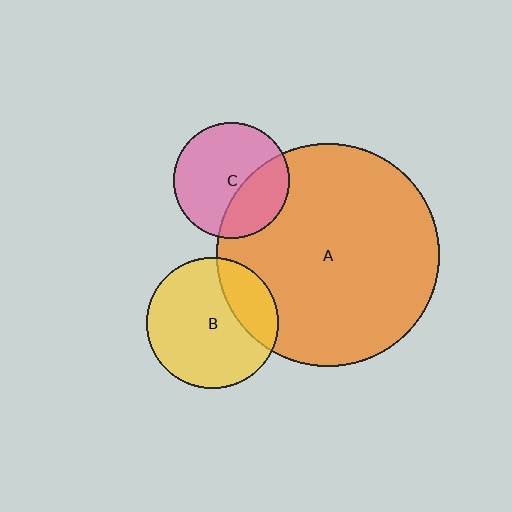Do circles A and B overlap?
Yes.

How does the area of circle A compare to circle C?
Approximately 3.7 times.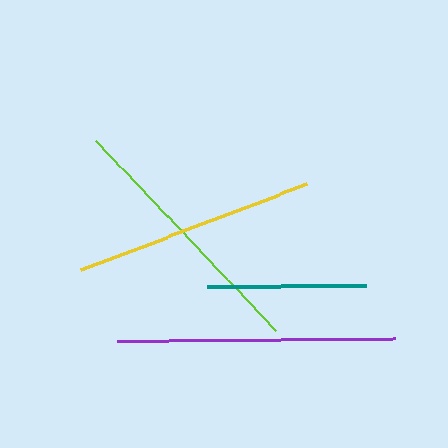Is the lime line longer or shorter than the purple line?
The purple line is longer than the lime line.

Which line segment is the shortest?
The teal line is the shortest at approximately 159 pixels.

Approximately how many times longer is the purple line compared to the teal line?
The purple line is approximately 1.7 times the length of the teal line.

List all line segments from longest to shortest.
From longest to shortest: purple, lime, yellow, teal.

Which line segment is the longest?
The purple line is the longest at approximately 278 pixels.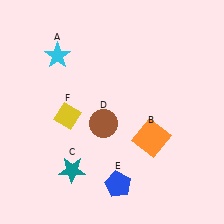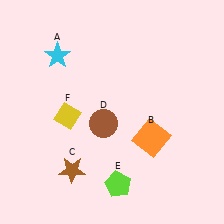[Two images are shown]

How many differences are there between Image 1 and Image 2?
There are 2 differences between the two images.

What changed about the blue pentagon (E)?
In Image 1, E is blue. In Image 2, it changed to lime.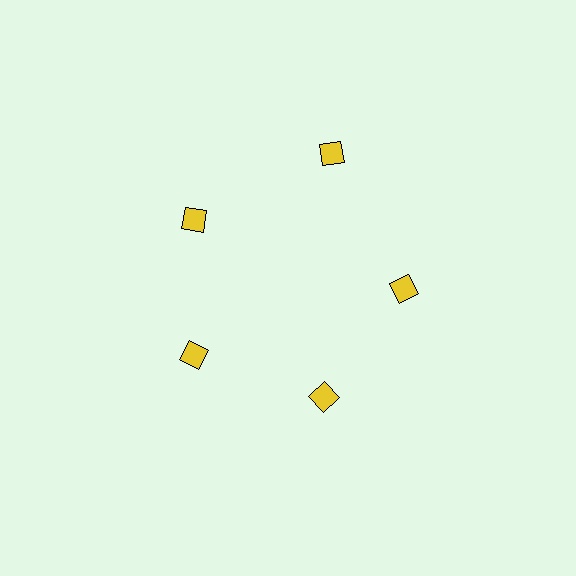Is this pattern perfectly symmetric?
No. The 5 yellow squares are arranged in a ring, but one element near the 1 o'clock position is pushed outward from the center, breaking the 5-fold rotational symmetry.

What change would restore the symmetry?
The symmetry would be restored by moving it inward, back onto the ring so that all 5 squares sit at equal angles and equal distance from the center.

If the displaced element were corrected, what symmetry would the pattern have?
It would have 5-fold rotational symmetry — the pattern would map onto itself every 72 degrees.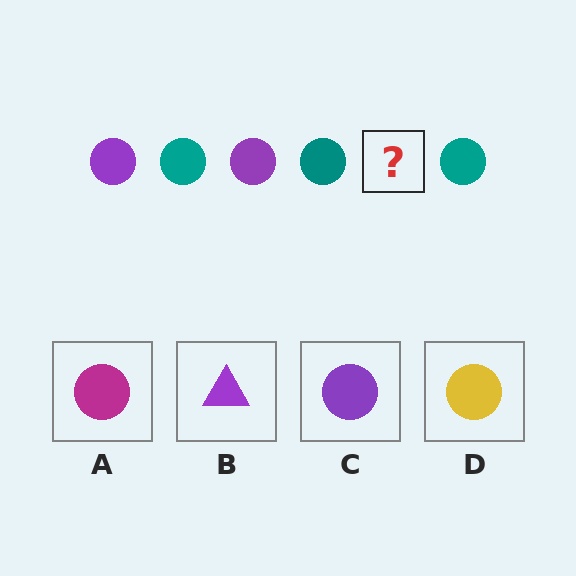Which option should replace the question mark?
Option C.